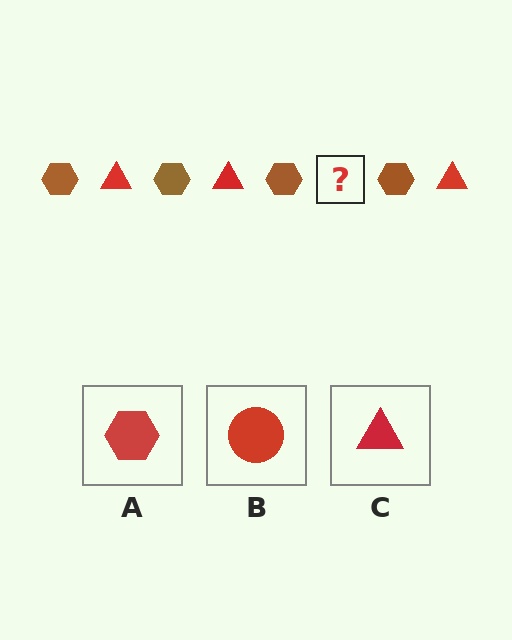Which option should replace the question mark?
Option C.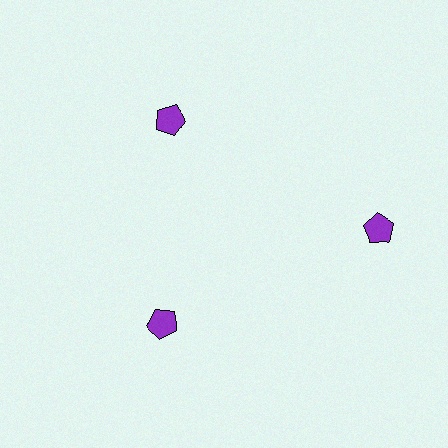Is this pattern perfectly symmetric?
No. The 3 purple pentagons are arranged in a ring, but one element near the 3 o'clock position is pushed outward from the center, breaking the 3-fold rotational symmetry.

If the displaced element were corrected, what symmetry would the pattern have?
It would have 3-fold rotational symmetry — the pattern would map onto itself every 120 degrees.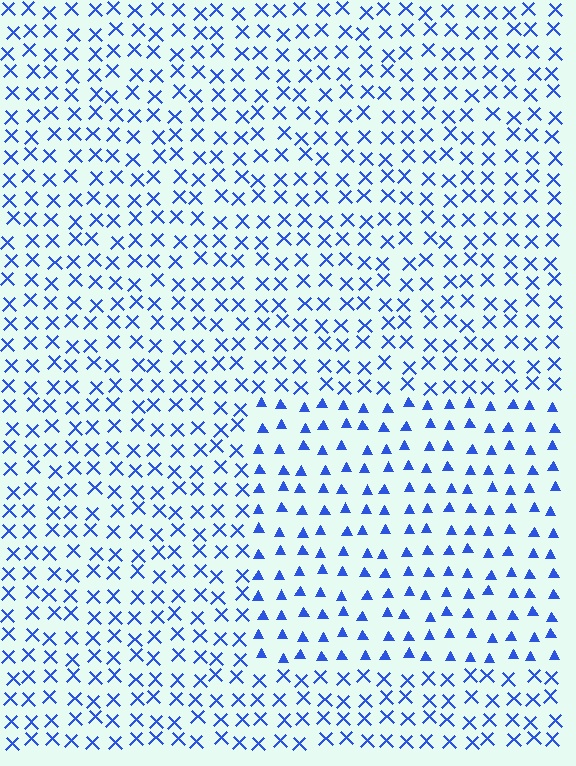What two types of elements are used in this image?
The image uses triangles inside the rectangle region and X marks outside it.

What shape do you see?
I see a rectangle.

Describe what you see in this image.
The image is filled with small blue elements arranged in a uniform grid. A rectangle-shaped region contains triangles, while the surrounding area contains X marks. The boundary is defined purely by the change in element shape.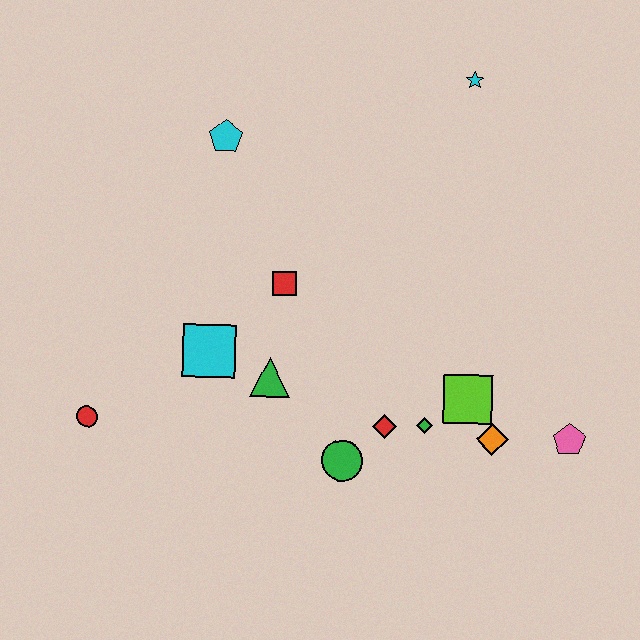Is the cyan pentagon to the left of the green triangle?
Yes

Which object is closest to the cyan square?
The green triangle is closest to the cyan square.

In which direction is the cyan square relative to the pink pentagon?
The cyan square is to the left of the pink pentagon.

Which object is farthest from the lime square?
The red circle is farthest from the lime square.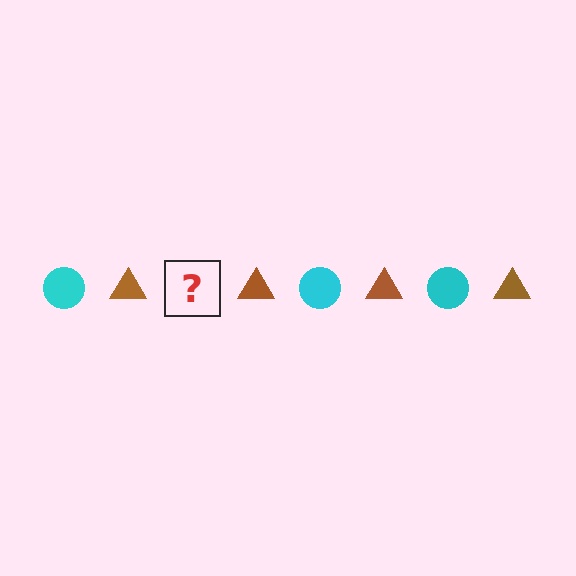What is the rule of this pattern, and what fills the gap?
The rule is that the pattern alternates between cyan circle and brown triangle. The gap should be filled with a cyan circle.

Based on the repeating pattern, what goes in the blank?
The blank should be a cyan circle.